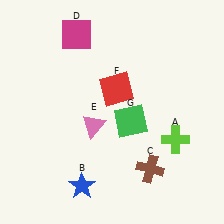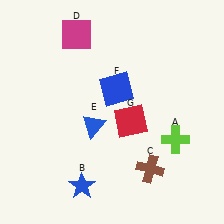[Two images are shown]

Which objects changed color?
E changed from pink to blue. F changed from red to blue. G changed from green to red.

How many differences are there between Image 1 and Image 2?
There are 3 differences between the two images.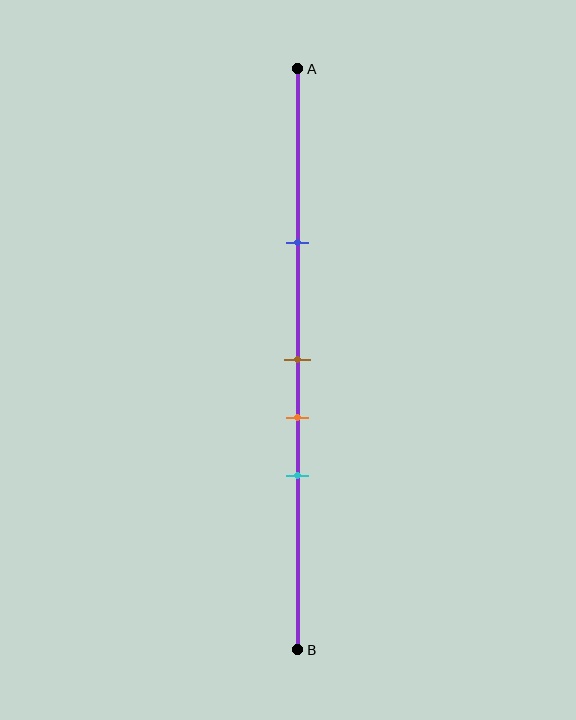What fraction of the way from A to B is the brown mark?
The brown mark is approximately 50% (0.5) of the way from A to B.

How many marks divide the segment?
There are 4 marks dividing the segment.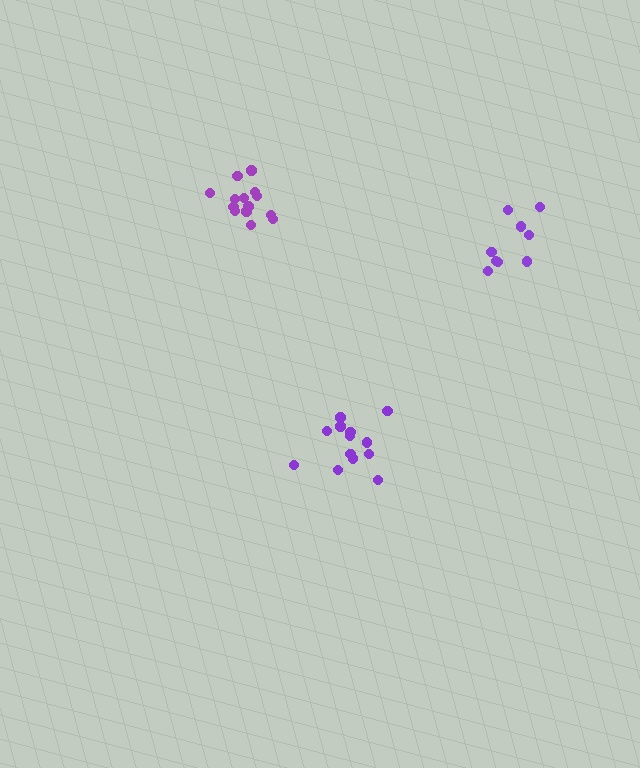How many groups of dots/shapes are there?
There are 3 groups.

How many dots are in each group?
Group 1: 13 dots, Group 2: 14 dots, Group 3: 9 dots (36 total).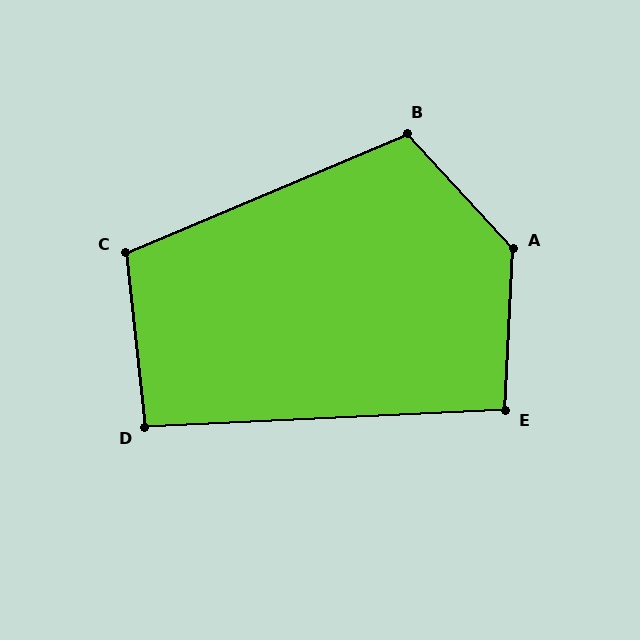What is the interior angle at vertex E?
Approximately 96 degrees (obtuse).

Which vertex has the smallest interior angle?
D, at approximately 93 degrees.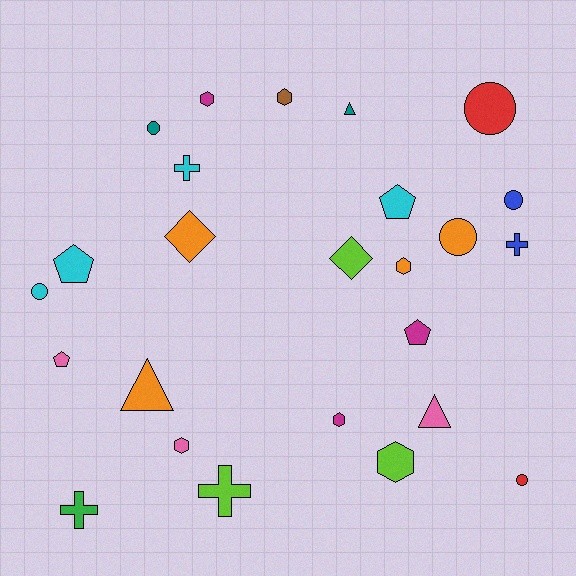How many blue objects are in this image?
There are 2 blue objects.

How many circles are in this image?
There are 6 circles.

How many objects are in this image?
There are 25 objects.